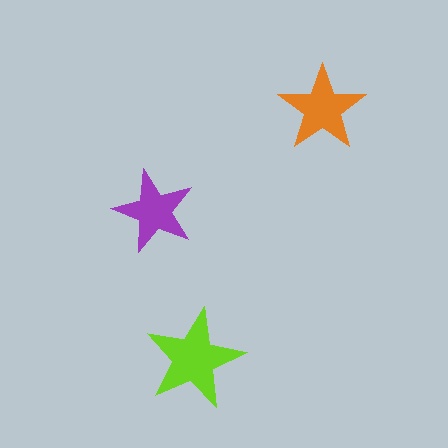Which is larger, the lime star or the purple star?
The lime one.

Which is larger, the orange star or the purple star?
The orange one.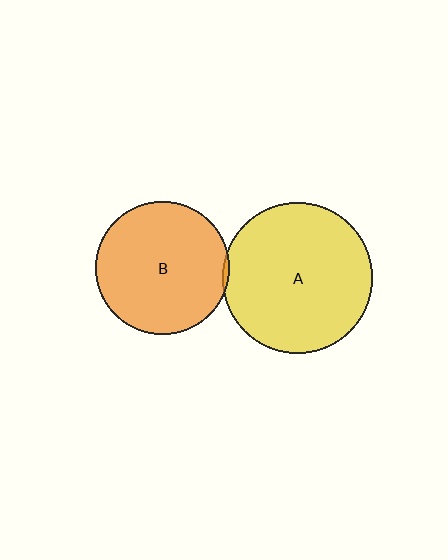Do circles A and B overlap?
Yes.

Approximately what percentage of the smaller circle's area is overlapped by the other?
Approximately 5%.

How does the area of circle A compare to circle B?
Approximately 1.3 times.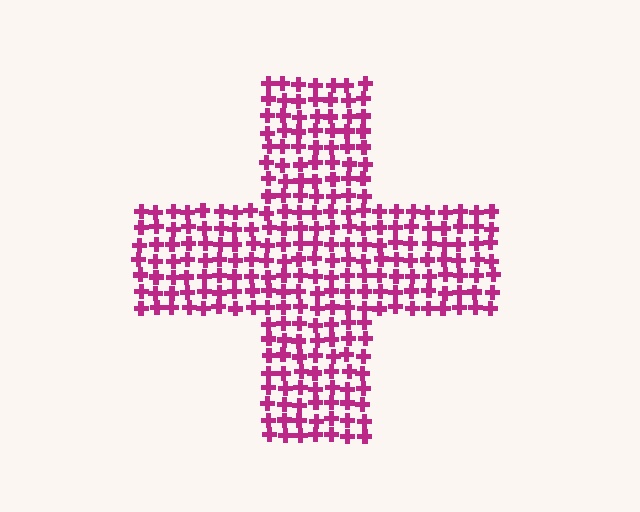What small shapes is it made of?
It is made of small crosses.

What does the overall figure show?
The overall figure shows a cross.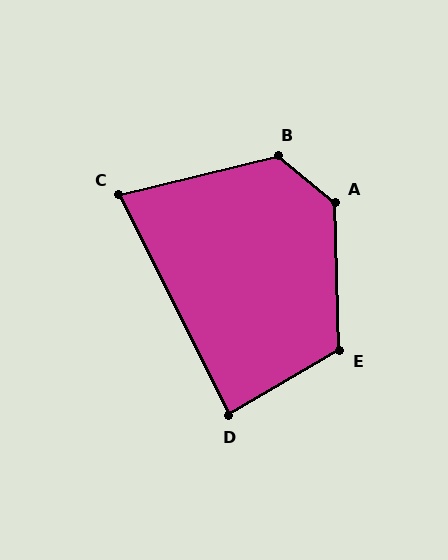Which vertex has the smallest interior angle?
C, at approximately 77 degrees.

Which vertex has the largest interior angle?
A, at approximately 131 degrees.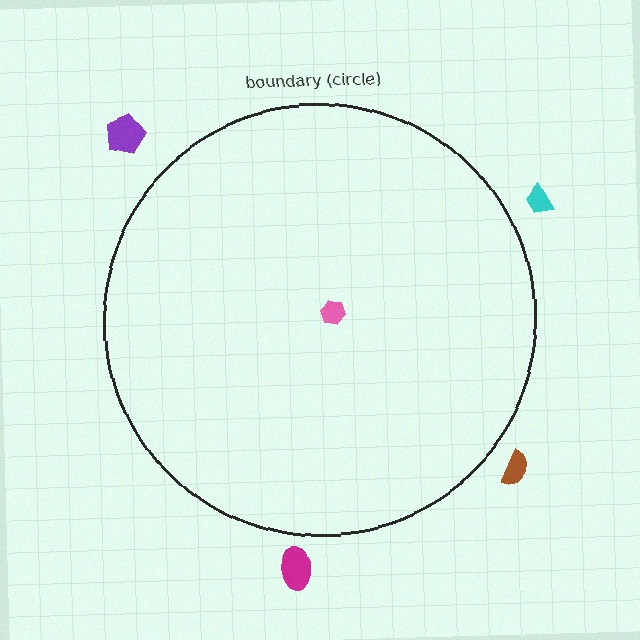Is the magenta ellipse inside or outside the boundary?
Outside.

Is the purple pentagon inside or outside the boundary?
Outside.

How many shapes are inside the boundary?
1 inside, 4 outside.